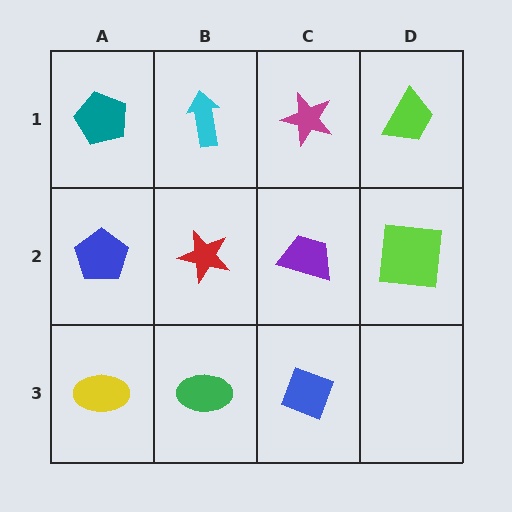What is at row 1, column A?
A teal pentagon.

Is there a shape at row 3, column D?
No, that cell is empty.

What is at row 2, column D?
A lime square.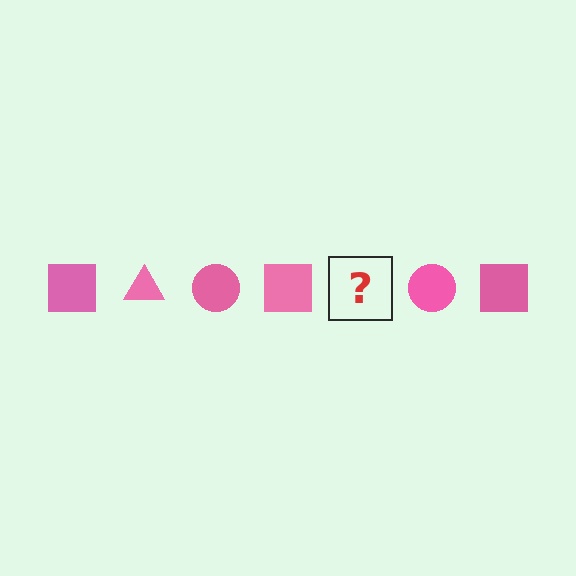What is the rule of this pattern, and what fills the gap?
The rule is that the pattern cycles through square, triangle, circle shapes in pink. The gap should be filled with a pink triangle.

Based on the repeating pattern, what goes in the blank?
The blank should be a pink triangle.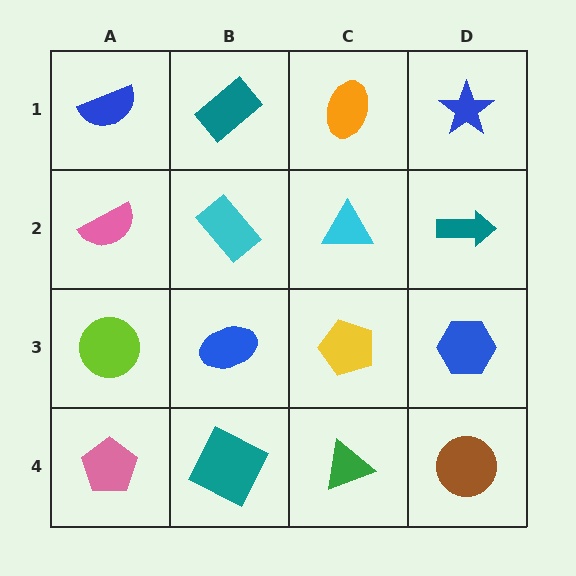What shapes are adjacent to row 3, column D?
A teal arrow (row 2, column D), a brown circle (row 4, column D), a yellow pentagon (row 3, column C).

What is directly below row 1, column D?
A teal arrow.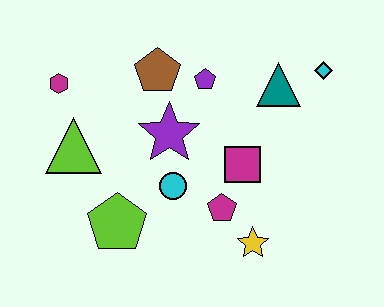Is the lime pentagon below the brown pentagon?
Yes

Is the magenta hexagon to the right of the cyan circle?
No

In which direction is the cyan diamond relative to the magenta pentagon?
The cyan diamond is above the magenta pentagon.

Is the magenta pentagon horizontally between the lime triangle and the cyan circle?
No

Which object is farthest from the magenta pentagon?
The magenta hexagon is farthest from the magenta pentagon.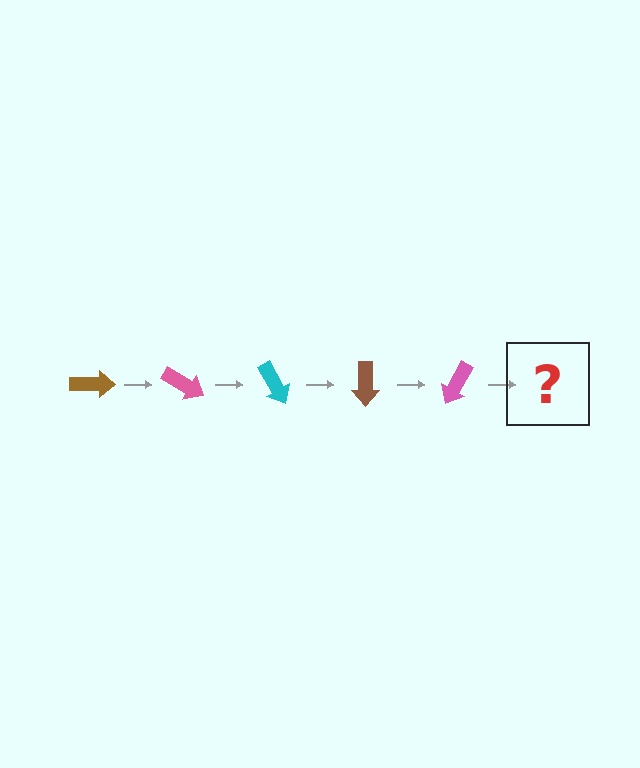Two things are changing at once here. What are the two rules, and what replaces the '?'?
The two rules are that it rotates 30 degrees each step and the color cycles through brown, pink, and cyan. The '?' should be a cyan arrow, rotated 150 degrees from the start.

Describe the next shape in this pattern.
It should be a cyan arrow, rotated 150 degrees from the start.